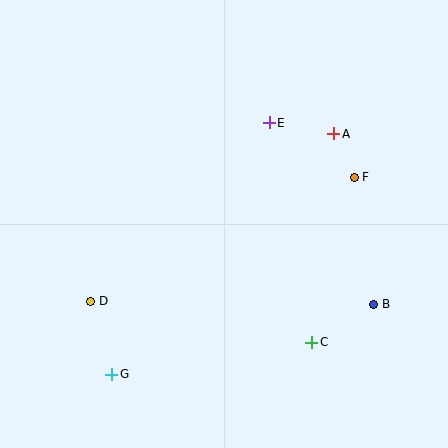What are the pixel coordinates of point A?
Point A is at (334, 134).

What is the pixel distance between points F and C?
The distance between F and C is 171 pixels.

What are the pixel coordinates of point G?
Point G is at (112, 374).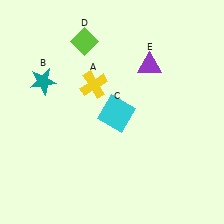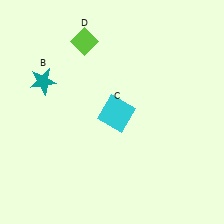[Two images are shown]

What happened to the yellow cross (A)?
The yellow cross (A) was removed in Image 2. It was in the top-left area of Image 1.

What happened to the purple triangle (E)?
The purple triangle (E) was removed in Image 2. It was in the top-right area of Image 1.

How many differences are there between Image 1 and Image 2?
There are 2 differences between the two images.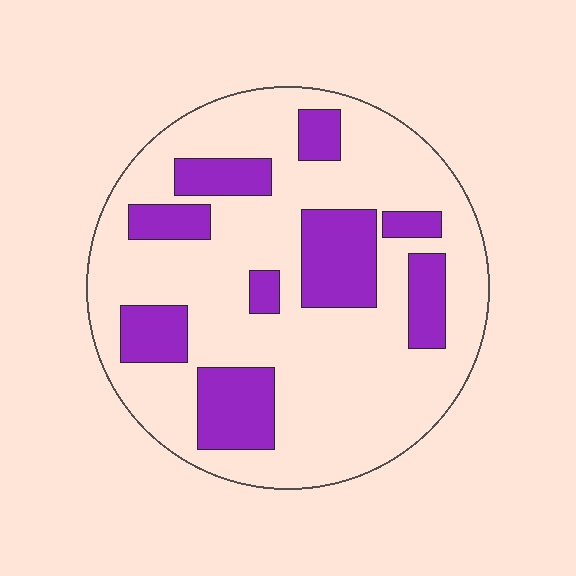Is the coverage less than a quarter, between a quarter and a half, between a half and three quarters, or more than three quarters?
Between a quarter and a half.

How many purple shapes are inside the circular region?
9.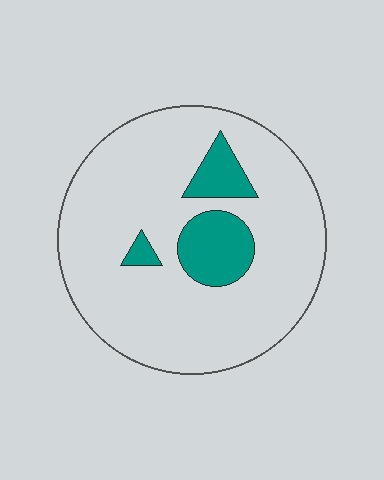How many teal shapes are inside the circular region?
3.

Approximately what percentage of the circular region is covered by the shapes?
Approximately 15%.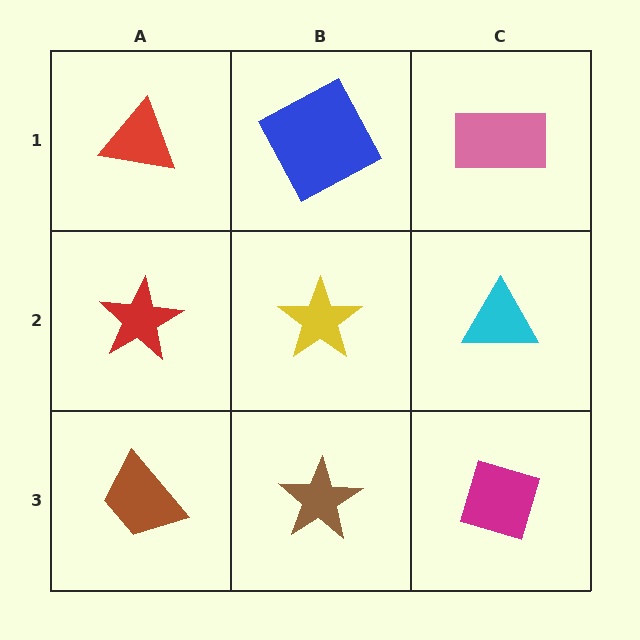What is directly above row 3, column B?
A yellow star.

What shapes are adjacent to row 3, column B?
A yellow star (row 2, column B), a brown trapezoid (row 3, column A), a magenta diamond (row 3, column C).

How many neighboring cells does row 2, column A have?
3.